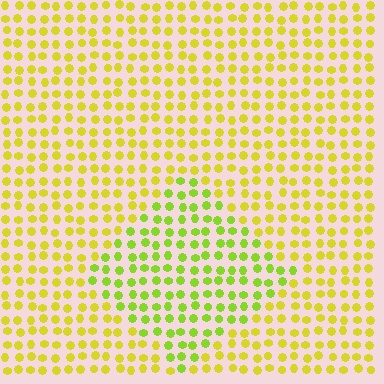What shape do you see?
I see a diamond.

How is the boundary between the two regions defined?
The boundary is defined purely by a slight shift in hue (about 30 degrees). Spacing, size, and orientation are identical on both sides.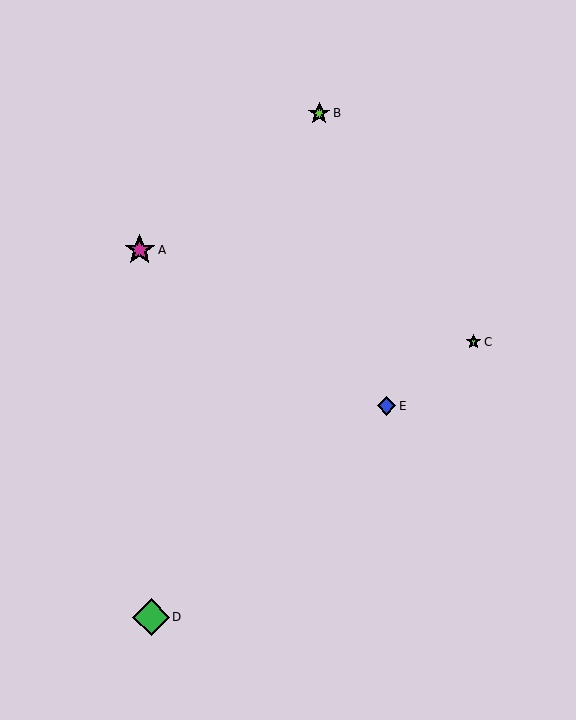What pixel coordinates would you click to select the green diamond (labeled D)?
Click at (151, 617) to select the green diamond D.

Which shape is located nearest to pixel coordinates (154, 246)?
The magenta star (labeled A) at (140, 250) is nearest to that location.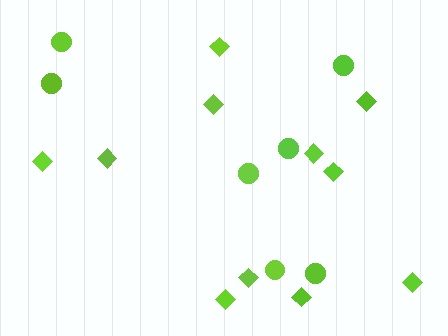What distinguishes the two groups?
There are 2 groups: one group of circles (7) and one group of diamonds (11).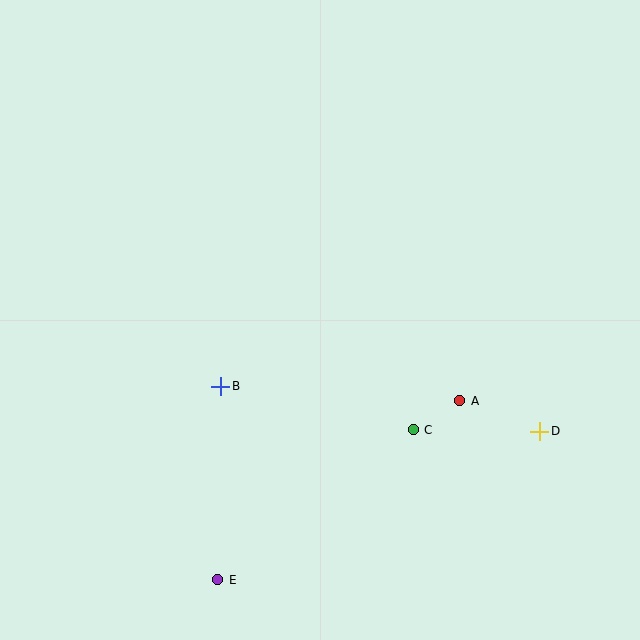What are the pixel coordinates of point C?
Point C is at (413, 430).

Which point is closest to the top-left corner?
Point B is closest to the top-left corner.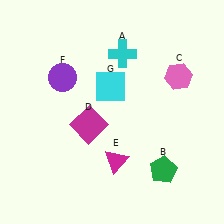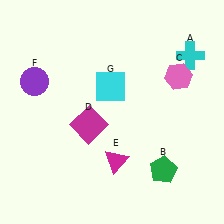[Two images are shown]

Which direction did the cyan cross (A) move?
The cyan cross (A) moved right.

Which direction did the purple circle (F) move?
The purple circle (F) moved left.